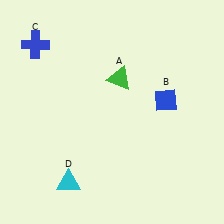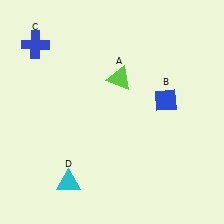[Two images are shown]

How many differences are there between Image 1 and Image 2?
There is 1 difference between the two images.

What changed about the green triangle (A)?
In Image 1, A is green. In Image 2, it changed to lime.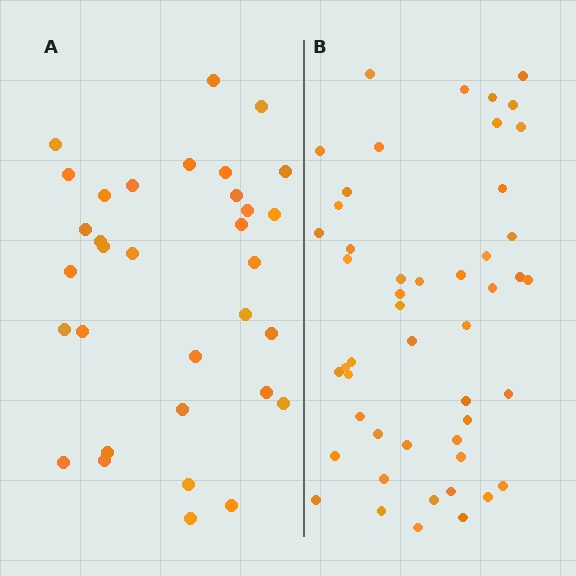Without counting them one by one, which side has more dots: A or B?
Region B (the right region) has more dots.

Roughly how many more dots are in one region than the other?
Region B has approximately 15 more dots than region A.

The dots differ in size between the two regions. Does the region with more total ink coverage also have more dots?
No. Region A has more total ink coverage because its dots are larger, but region B actually contains more individual dots. Total area can be misleading — the number of items is what matters here.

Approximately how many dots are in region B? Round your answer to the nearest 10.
About 50 dots. (The exact count is 49, which rounds to 50.)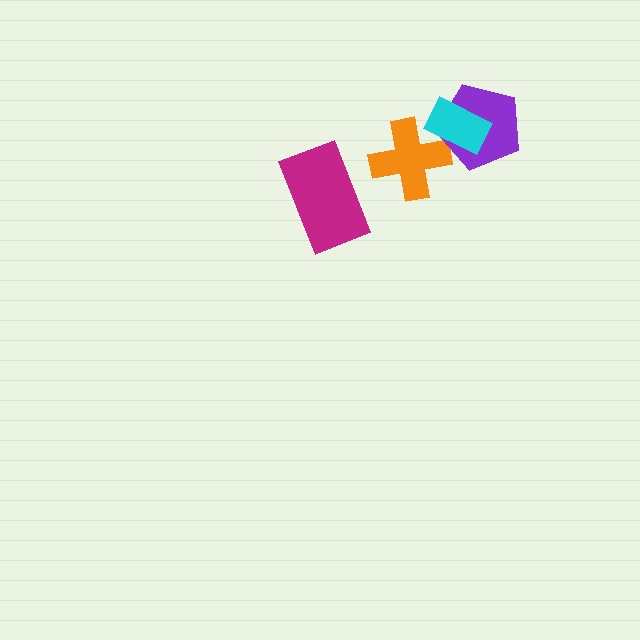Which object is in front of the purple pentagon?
The cyan rectangle is in front of the purple pentagon.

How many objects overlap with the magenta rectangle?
0 objects overlap with the magenta rectangle.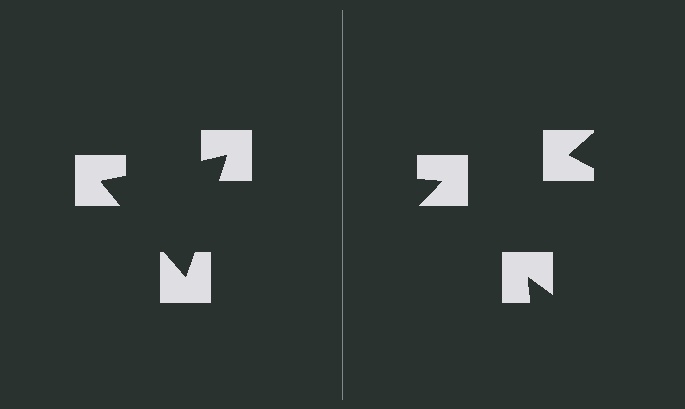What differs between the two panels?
The notched squares are positioned identically on both sides; only the wedge orientations differ. On the left they align to a triangle; on the right they are misaligned.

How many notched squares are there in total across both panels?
6 — 3 on each side.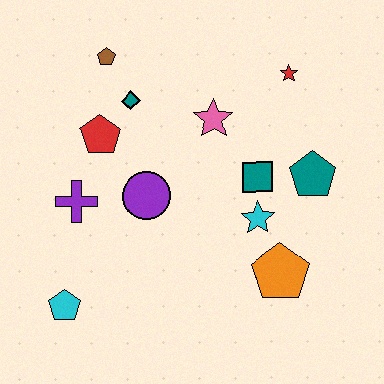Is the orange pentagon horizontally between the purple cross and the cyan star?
No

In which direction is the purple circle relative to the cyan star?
The purple circle is to the left of the cyan star.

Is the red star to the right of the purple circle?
Yes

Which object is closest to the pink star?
The teal square is closest to the pink star.